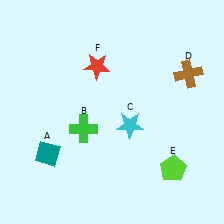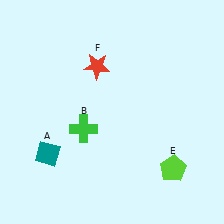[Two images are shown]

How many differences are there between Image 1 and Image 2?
There are 2 differences between the two images.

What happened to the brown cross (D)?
The brown cross (D) was removed in Image 2. It was in the top-right area of Image 1.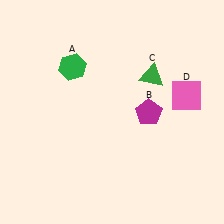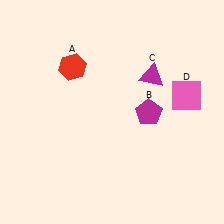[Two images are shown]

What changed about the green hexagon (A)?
In Image 1, A is green. In Image 2, it changed to red.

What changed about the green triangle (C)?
In Image 1, C is green. In Image 2, it changed to magenta.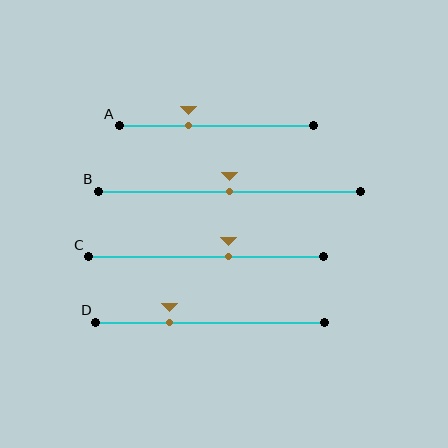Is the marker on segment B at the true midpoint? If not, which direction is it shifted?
Yes, the marker on segment B is at the true midpoint.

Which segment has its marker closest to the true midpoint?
Segment B has its marker closest to the true midpoint.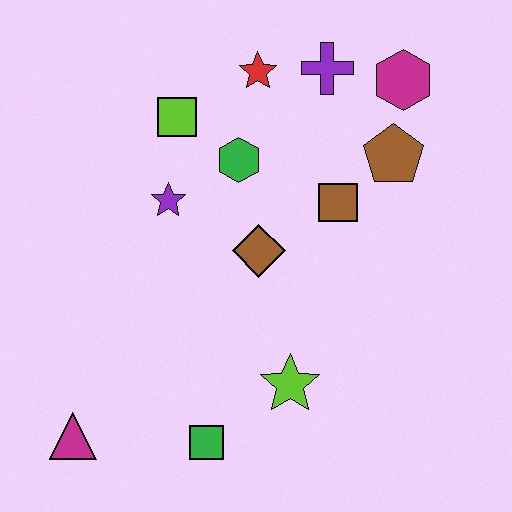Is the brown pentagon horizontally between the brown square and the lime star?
No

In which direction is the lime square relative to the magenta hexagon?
The lime square is to the left of the magenta hexagon.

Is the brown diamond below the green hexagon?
Yes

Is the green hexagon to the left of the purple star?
No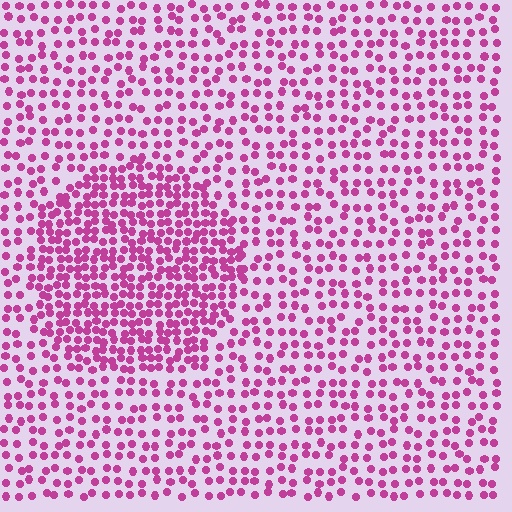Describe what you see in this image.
The image contains small magenta elements arranged at two different densities. A circle-shaped region is visible where the elements are more densely packed than the surrounding area.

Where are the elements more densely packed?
The elements are more densely packed inside the circle boundary.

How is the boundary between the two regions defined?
The boundary is defined by a change in element density (approximately 1.9x ratio). All elements are the same color, size, and shape.